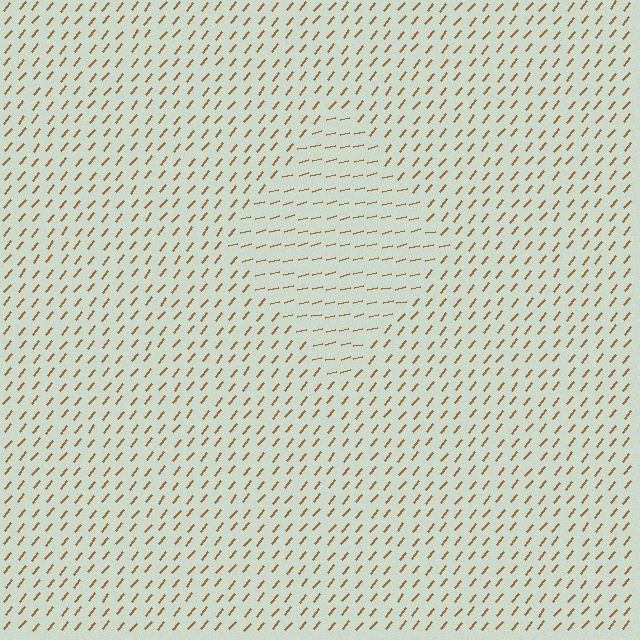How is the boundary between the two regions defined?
The boundary is defined purely by a change in line orientation (approximately 37 degrees difference). All lines are the same color and thickness.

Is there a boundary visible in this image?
Yes, there is a texture boundary formed by a change in line orientation.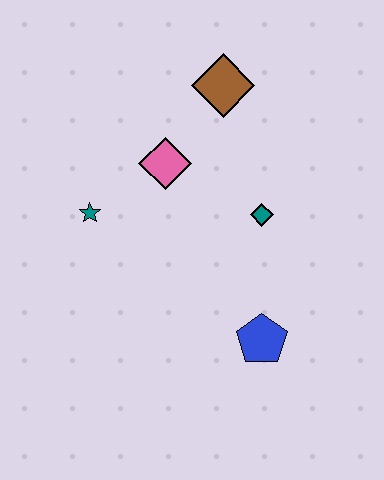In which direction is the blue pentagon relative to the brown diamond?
The blue pentagon is below the brown diamond.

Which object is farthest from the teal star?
The blue pentagon is farthest from the teal star.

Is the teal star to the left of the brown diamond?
Yes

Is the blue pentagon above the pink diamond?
No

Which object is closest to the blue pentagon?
The teal diamond is closest to the blue pentagon.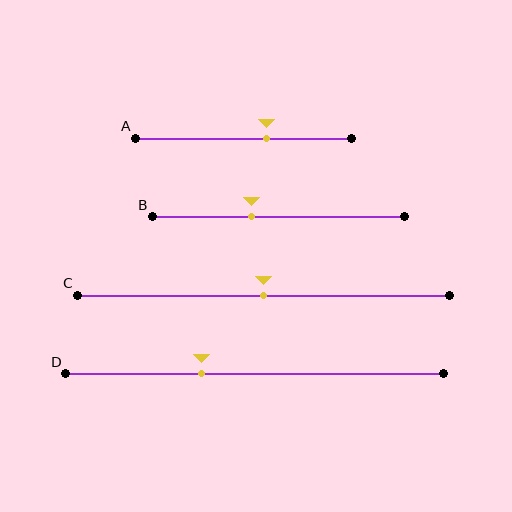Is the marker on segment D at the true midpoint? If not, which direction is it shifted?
No, the marker on segment D is shifted to the left by about 14% of the segment length.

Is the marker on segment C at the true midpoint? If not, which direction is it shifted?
Yes, the marker on segment C is at the true midpoint.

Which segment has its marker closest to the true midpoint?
Segment C has its marker closest to the true midpoint.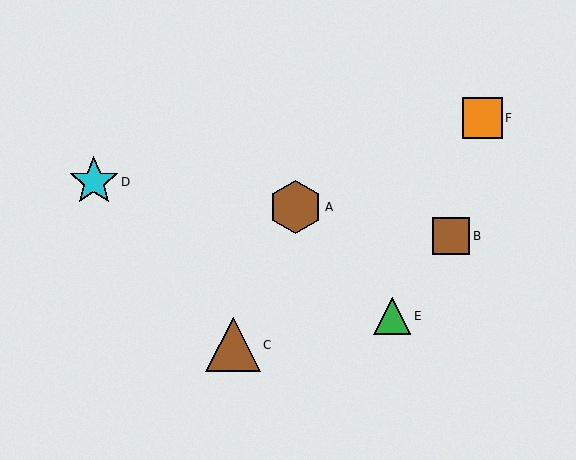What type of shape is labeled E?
Shape E is a green triangle.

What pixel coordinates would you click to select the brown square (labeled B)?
Click at (451, 236) to select the brown square B.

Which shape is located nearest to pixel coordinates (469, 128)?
The orange square (labeled F) at (482, 118) is nearest to that location.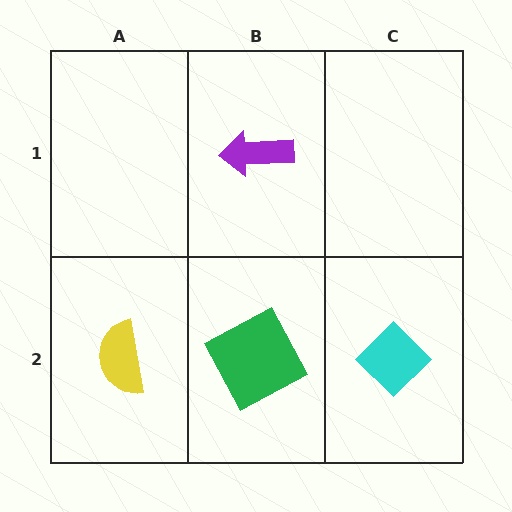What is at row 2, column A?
A yellow semicircle.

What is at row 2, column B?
A green square.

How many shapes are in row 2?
3 shapes.